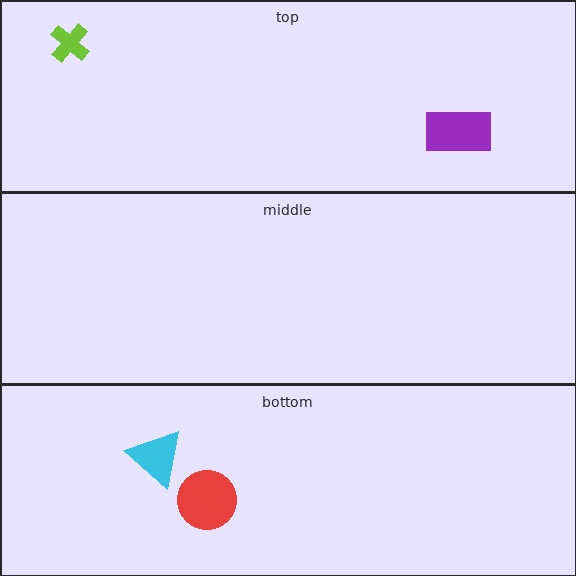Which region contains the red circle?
The bottom region.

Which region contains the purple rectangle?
The top region.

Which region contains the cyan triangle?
The bottom region.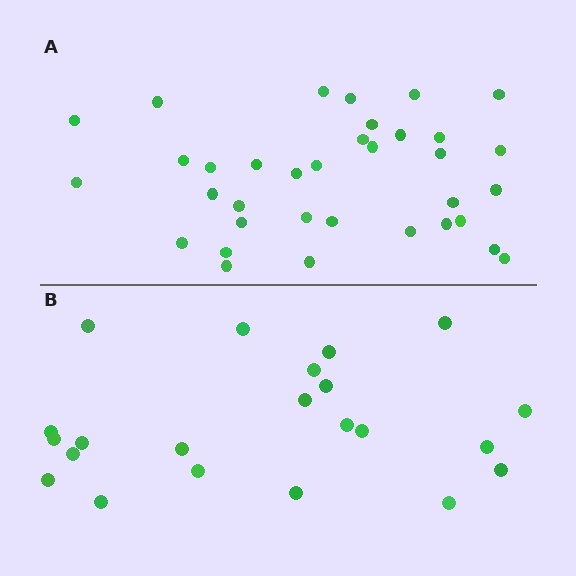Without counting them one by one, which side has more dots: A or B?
Region A (the top region) has more dots.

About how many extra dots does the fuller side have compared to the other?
Region A has approximately 15 more dots than region B.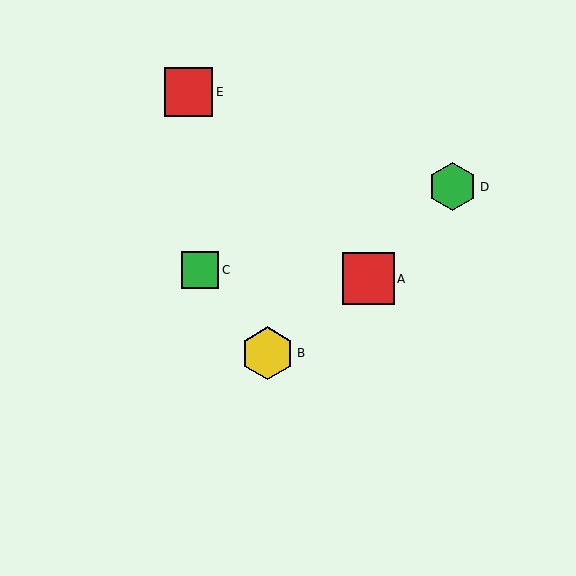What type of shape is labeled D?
Shape D is a green hexagon.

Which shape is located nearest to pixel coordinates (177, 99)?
The red square (labeled E) at (189, 92) is nearest to that location.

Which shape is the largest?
The yellow hexagon (labeled B) is the largest.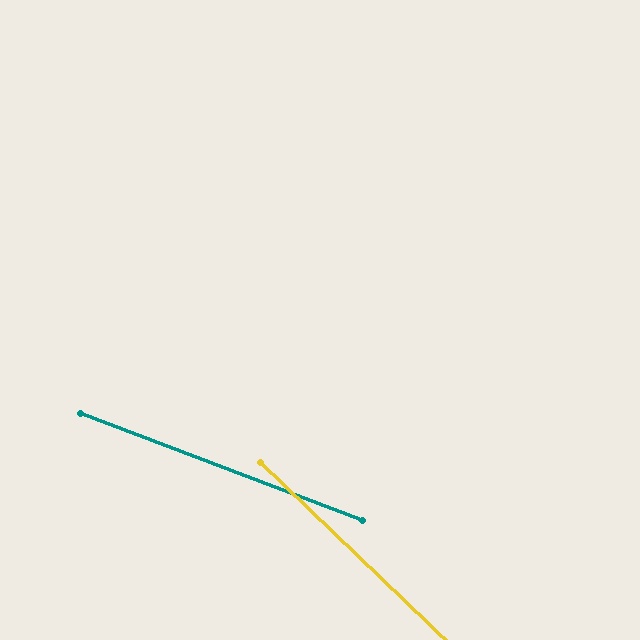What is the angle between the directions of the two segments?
Approximately 23 degrees.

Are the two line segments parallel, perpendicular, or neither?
Neither parallel nor perpendicular — they differ by about 23°.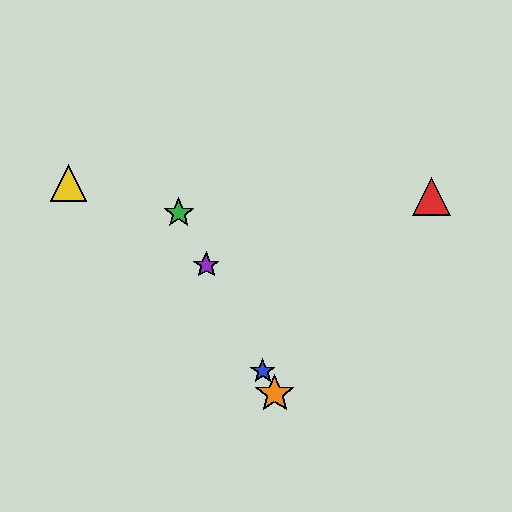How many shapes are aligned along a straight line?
4 shapes (the blue star, the green star, the purple star, the orange star) are aligned along a straight line.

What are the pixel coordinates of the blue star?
The blue star is at (263, 371).